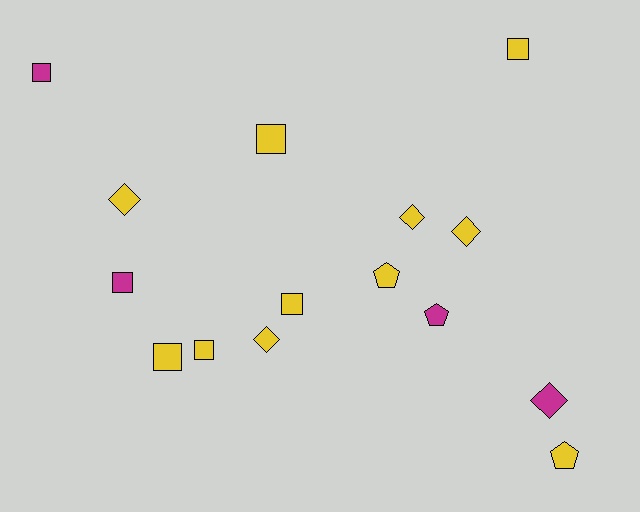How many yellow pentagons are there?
There are 2 yellow pentagons.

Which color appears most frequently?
Yellow, with 11 objects.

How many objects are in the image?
There are 15 objects.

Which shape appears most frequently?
Square, with 7 objects.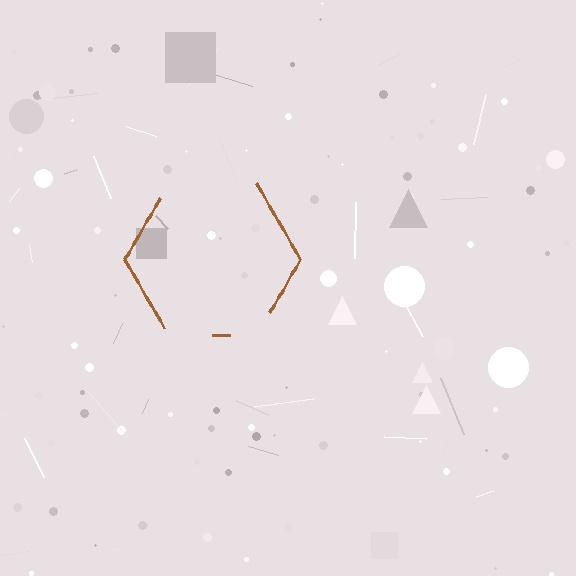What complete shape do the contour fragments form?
The contour fragments form a hexagon.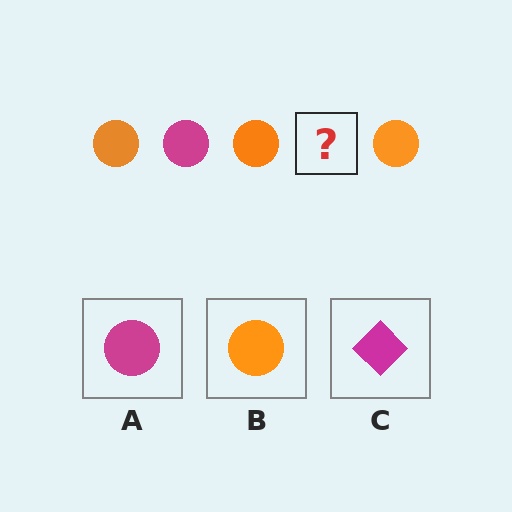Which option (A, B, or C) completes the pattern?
A.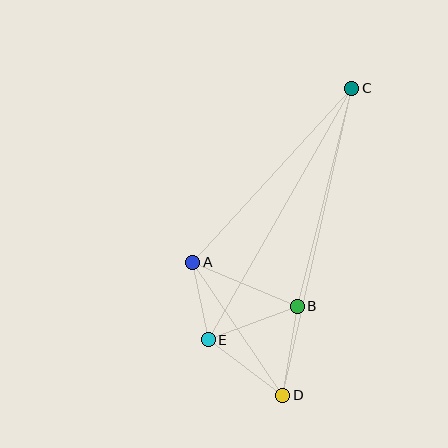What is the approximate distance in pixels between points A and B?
The distance between A and B is approximately 113 pixels.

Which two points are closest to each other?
Points A and E are closest to each other.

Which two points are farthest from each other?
Points C and D are farthest from each other.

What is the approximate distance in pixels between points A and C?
The distance between A and C is approximately 236 pixels.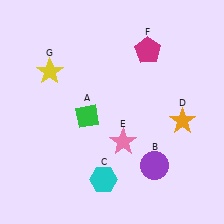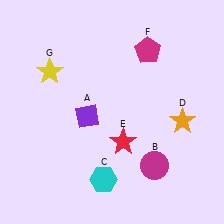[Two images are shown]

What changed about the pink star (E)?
In Image 1, E is pink. In Image 2, it changed to red.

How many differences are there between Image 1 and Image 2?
There are 3 differences between the two images.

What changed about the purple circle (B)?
In Image 1, B is purple. In Image 2, it changed to magenta.